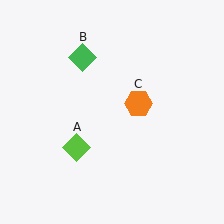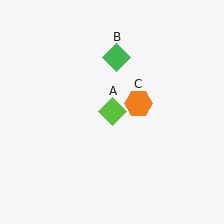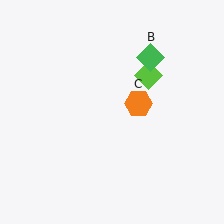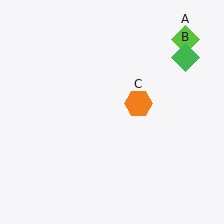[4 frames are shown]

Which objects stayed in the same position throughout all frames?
Orange hexagon (object C) remained stationary.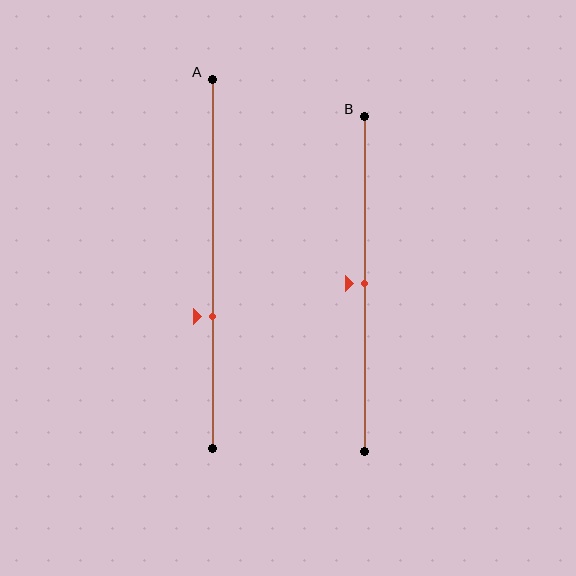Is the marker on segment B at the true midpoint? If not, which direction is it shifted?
Yes, the marker on segment B is at the true midpoint.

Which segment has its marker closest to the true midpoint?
Segment B has its marker closest to the true midpoint.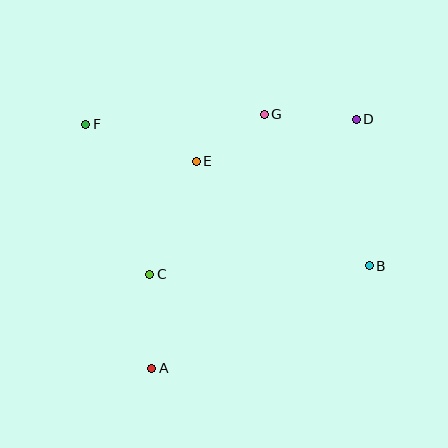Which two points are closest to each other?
Points E and G are closest to each other.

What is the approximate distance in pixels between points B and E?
The distance between B and E is approximately 202 pixels.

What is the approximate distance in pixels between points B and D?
The distance between B and D is approximately 147 pixels.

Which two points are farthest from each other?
Points A and D are farthest from each other.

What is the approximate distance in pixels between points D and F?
The distance between D and F is approximately 271 pixels.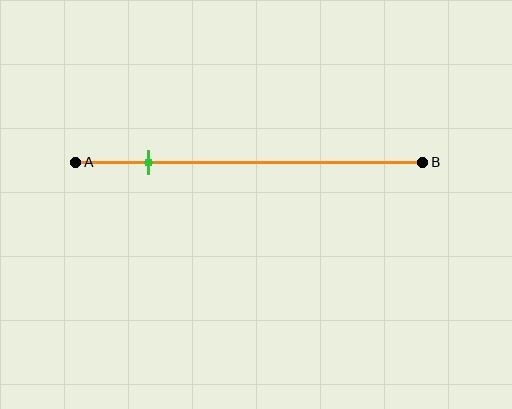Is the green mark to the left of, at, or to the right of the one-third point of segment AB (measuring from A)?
The green mark is to the left of the one-third point of segment AB.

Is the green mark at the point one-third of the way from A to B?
No, the mark is at about 20% from A, not at the 33% one-third point.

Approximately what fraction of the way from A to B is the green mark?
The green mark is approximately 20% of the way from A to B.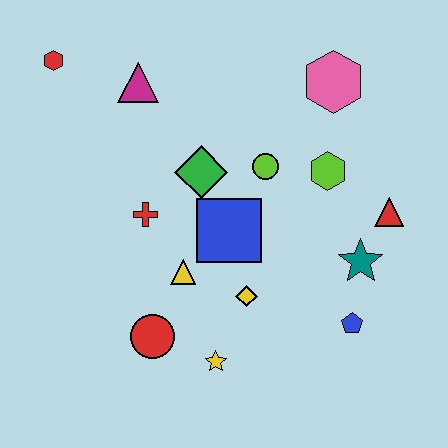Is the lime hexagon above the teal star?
Yes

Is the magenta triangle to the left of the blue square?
Yes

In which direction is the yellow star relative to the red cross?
The yellow star is below the red cross.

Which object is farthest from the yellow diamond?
The red hexagon is farthest from the yellow diamond.